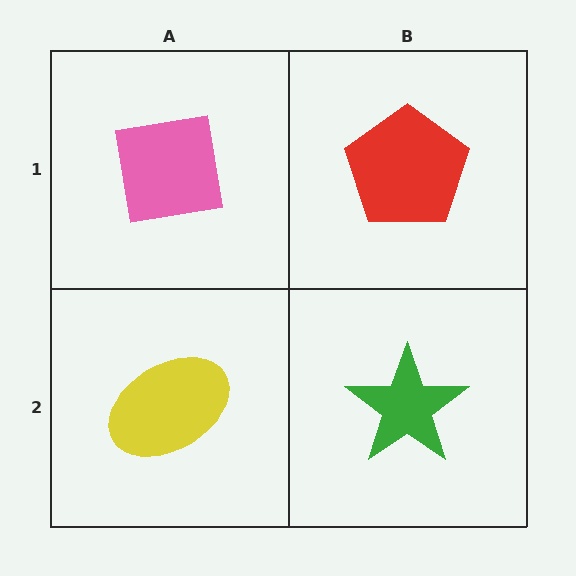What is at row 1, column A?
A pink square.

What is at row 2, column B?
A green star.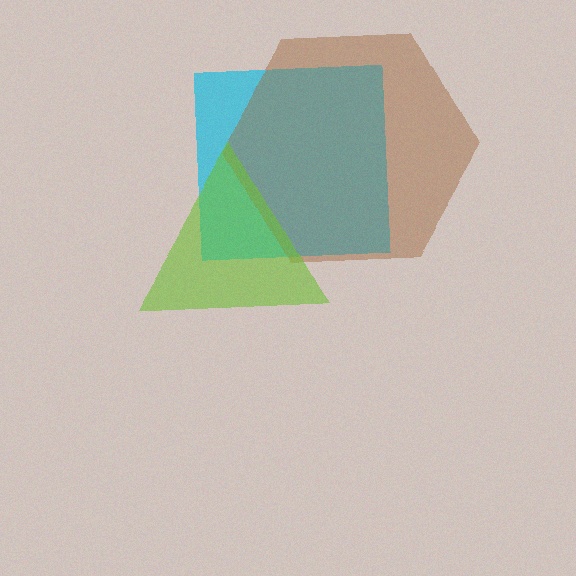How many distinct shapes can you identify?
There are 3 distinct shapes: a cyan square, a brown hexagon, a lime triangle.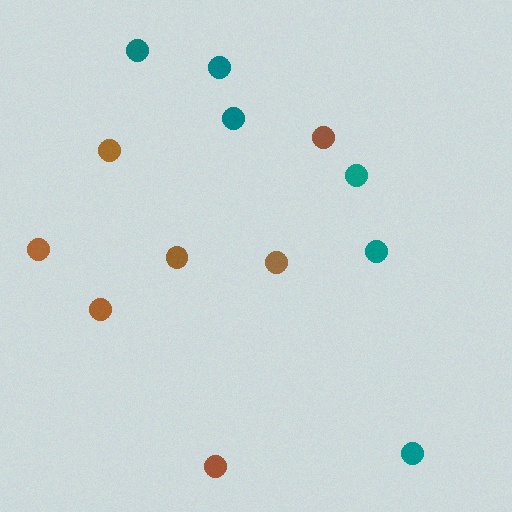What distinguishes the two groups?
There are 2 groups: one group of teal circles (6) and one group of brown circles (7).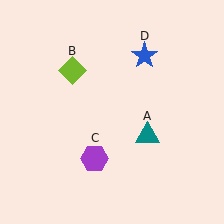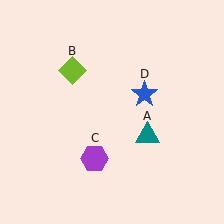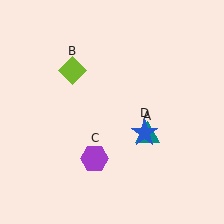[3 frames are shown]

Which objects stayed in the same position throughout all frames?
Teal triangle (object A) and lime diamond (object B) and purple hexagon (object C) remained stationary.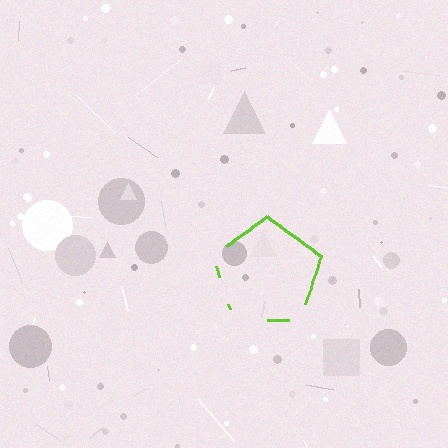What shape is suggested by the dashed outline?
The dashed outline suggests a pentagon.